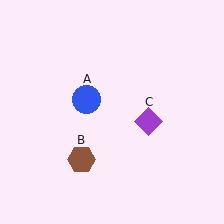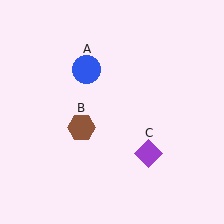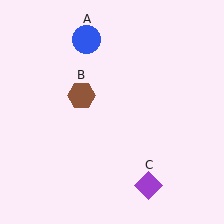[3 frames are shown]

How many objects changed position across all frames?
3 objects changed position: blue circle (object A), brown hexagon (object B), purple diamond (object C).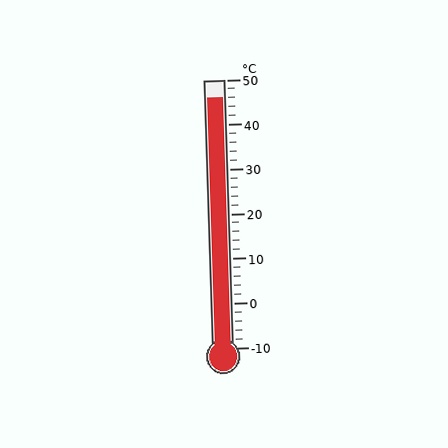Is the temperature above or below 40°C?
The temperature is above 40°C.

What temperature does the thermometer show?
The thermometer shows approximately 46°C.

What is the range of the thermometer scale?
The thermometer scale ranges from -10°C to 50°C.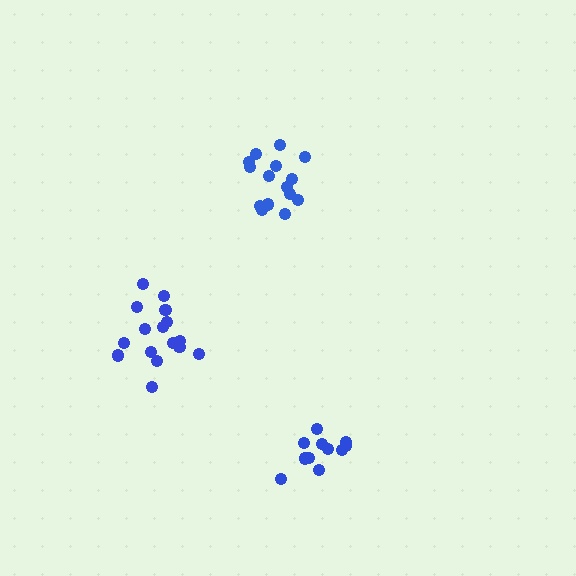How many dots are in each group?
Group 1: 15 dots, Group 2: 11 dots, Group 3: 16 dots (42 total).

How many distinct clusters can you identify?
There are 3 distinct clusters.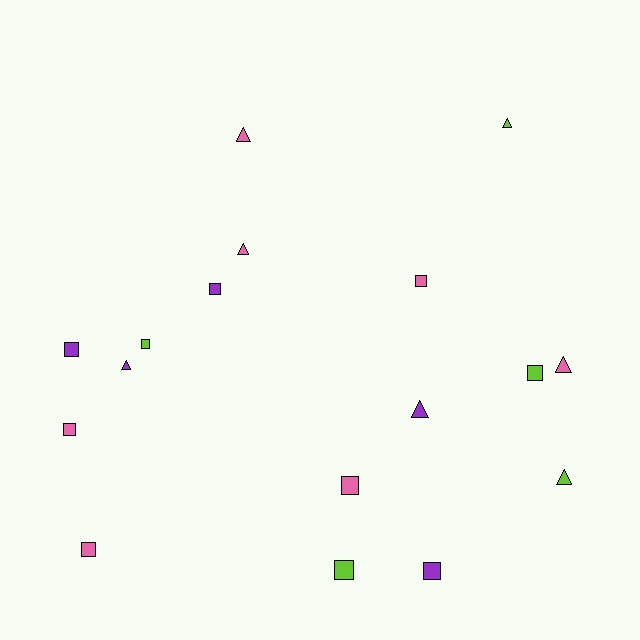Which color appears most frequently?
Pink, with 7 objects.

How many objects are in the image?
There are 17 objects.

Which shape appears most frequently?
Square, with 10 objects.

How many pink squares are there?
There are 4 pink squares.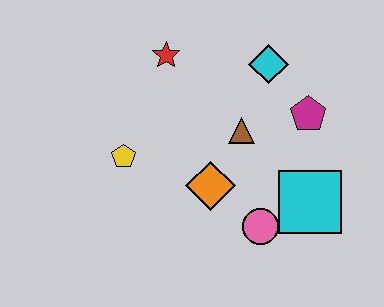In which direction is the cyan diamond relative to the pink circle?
The cyan diamond is above the pink circle.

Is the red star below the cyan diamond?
No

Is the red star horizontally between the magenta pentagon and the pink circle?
No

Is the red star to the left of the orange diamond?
Yes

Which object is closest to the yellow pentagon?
The orange diamond is closest to the yellow pentagon.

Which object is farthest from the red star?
The cyan square is farthest from the red star.